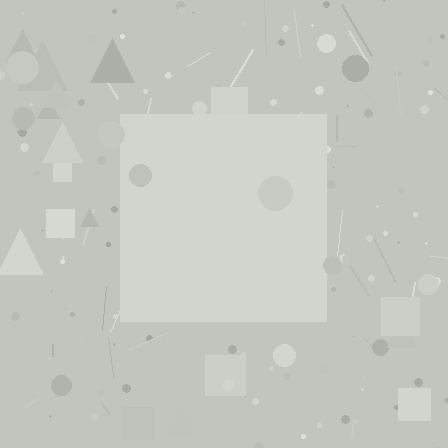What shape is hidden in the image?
A square is hidden in the image.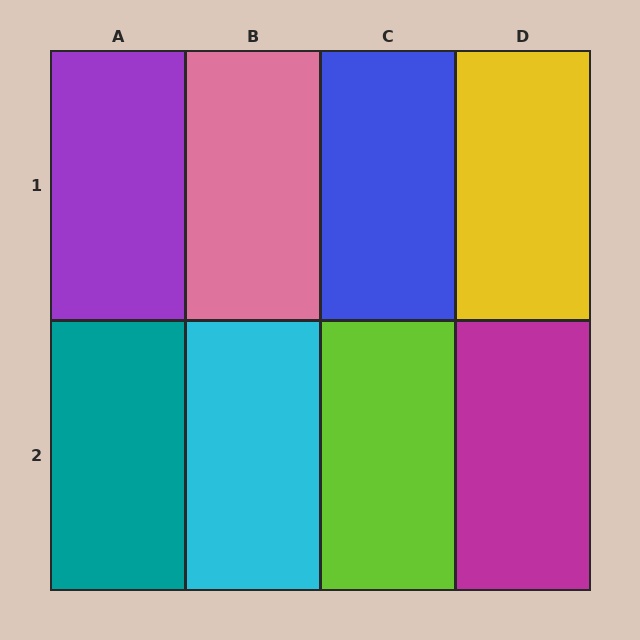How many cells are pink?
1 cell is pink.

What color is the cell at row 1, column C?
Blue.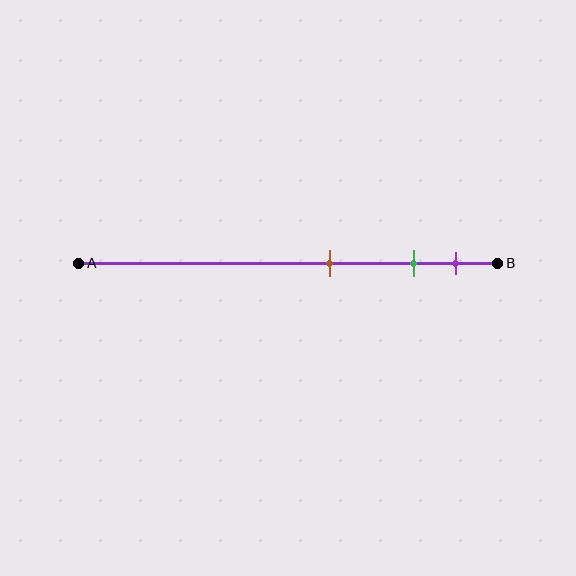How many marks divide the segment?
There are 3 marks dividing the segment.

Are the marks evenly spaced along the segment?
No, the marks are not evenly spaced.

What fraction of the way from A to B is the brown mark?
The brown mark is approximately 60% (0.6) of the way from A to B.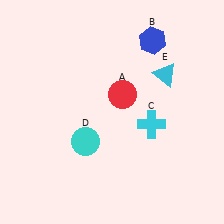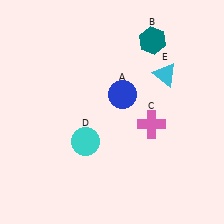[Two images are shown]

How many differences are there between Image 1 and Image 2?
There are 3 differences between the two images.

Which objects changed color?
A changed from red to blue. B changed from blue to teal. C changed from cyan to pink.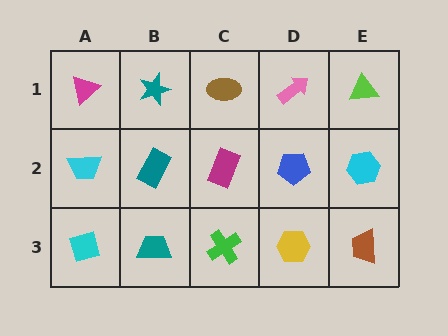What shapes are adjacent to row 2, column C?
A brown ellipse (row 1, column C), a green cross (row 3, column C), a teal rectangle (row 2, column B), a blue pentagon (row 2, column D).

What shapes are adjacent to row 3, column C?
A magenta rectangle (row 2, column C), a teal trapezoid (row 3, column B), a yellow hexagon (row 3, column D).